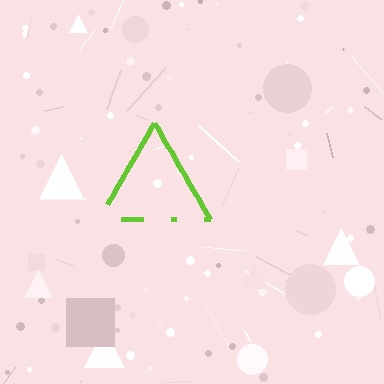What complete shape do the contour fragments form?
The contour fragments form a triangle.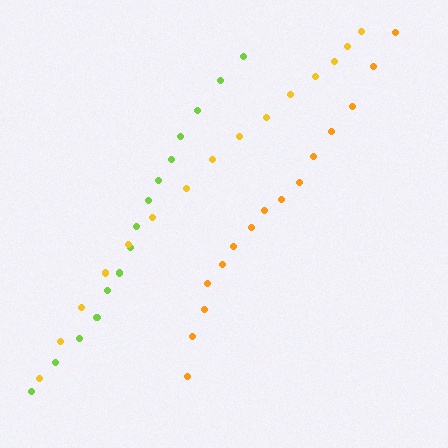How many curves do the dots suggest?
There are 3 distinct paths.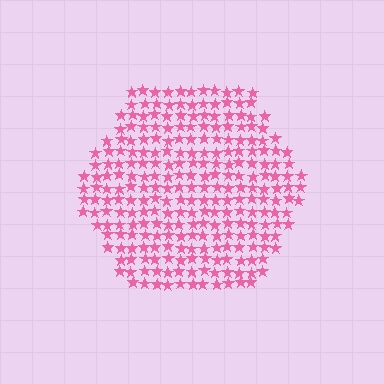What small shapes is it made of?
It is made of small stars.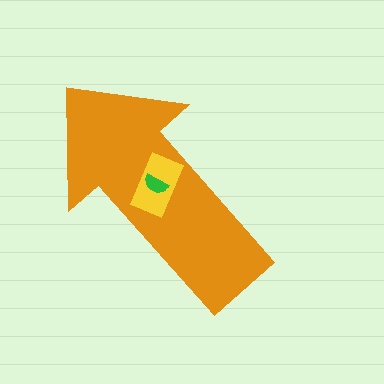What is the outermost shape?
The orange arrow.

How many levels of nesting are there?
3.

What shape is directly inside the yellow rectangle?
The green semicircle.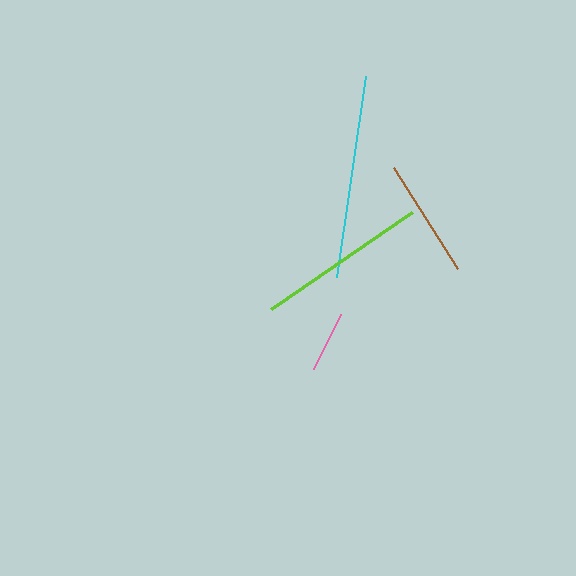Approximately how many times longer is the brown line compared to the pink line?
The brown line is approximately 1.9 times the length of the pink line.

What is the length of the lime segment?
The lime segment is approximately 172 pixels long.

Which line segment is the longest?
The cyan line is the longest at approximately 204 pixels.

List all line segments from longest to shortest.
From longest to shortest: cyan, lime, brown, pink.